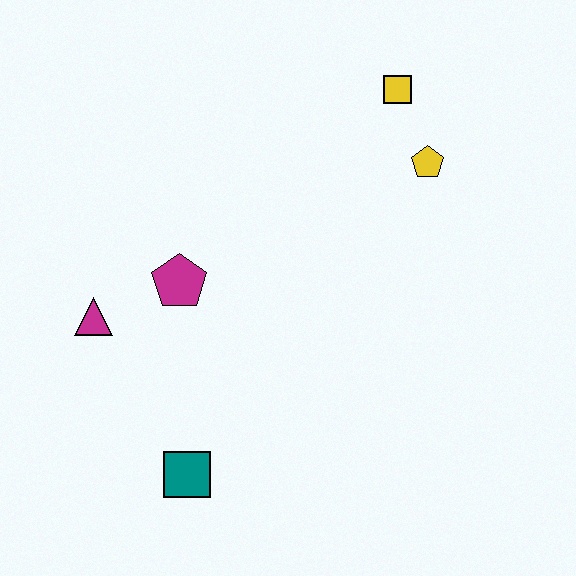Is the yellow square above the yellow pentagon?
Yes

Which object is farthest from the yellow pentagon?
The teal square is farthest from the yellow pentagon.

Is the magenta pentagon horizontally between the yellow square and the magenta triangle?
Yes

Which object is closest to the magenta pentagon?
The magenta triangle is closest to the magenta pentagon.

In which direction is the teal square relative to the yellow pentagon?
The teal square is below the yellow pentagon.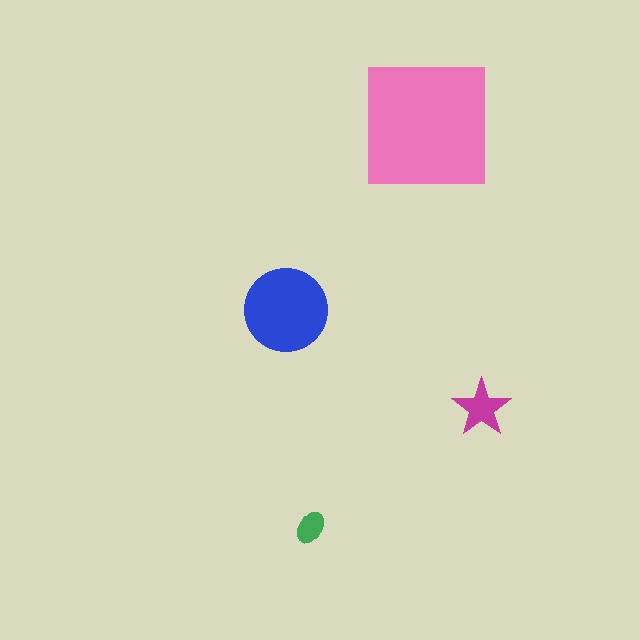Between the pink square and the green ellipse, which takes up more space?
The pink square.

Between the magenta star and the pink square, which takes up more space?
The pink square.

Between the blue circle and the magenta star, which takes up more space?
The blue circle.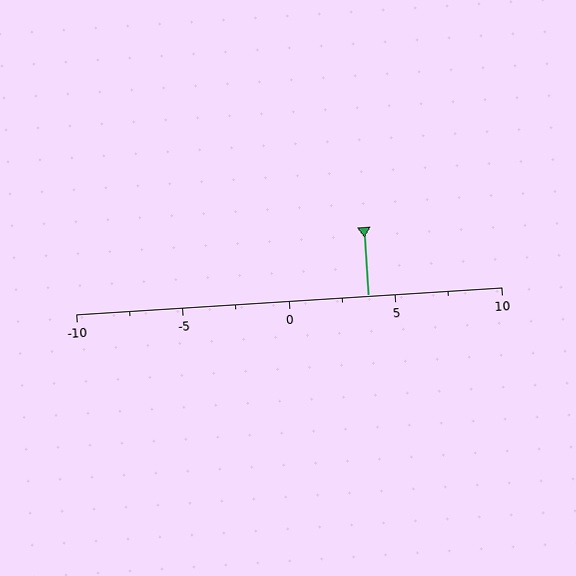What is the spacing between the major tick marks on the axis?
The major ticks are spaced 5 apart.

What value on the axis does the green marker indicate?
The marker indicates approximately 3.8.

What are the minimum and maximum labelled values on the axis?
The axis runs from -10 to 10.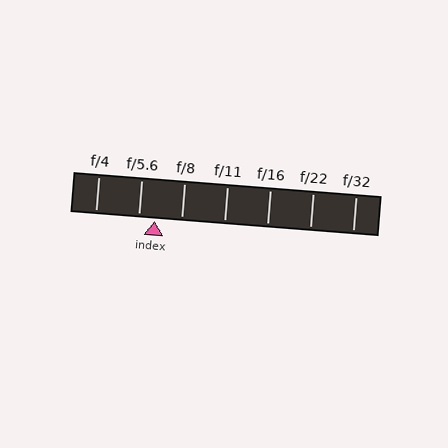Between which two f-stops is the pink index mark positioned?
The index mark is between f/5.6 and f/8.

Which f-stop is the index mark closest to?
The index mark is closest to f/5.6.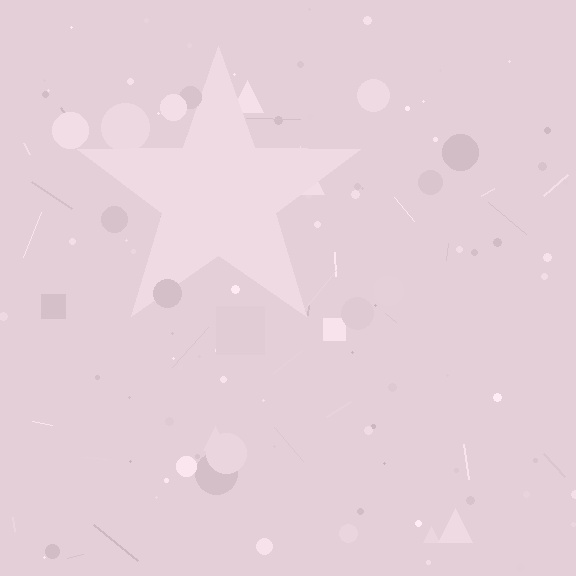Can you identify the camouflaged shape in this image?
The camouflaged shape is a star.